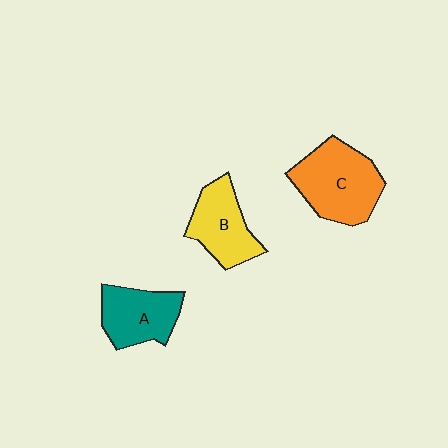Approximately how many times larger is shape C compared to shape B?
Approximately 1.4 times.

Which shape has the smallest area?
Shape B (yellow).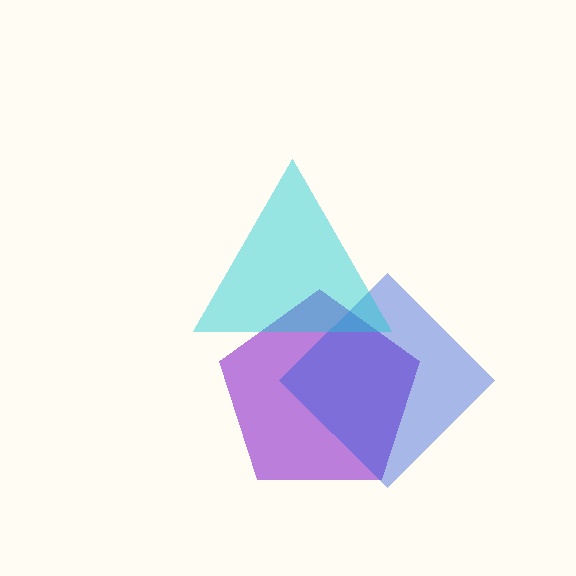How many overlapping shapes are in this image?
There are 3 overlapping shapes in the image.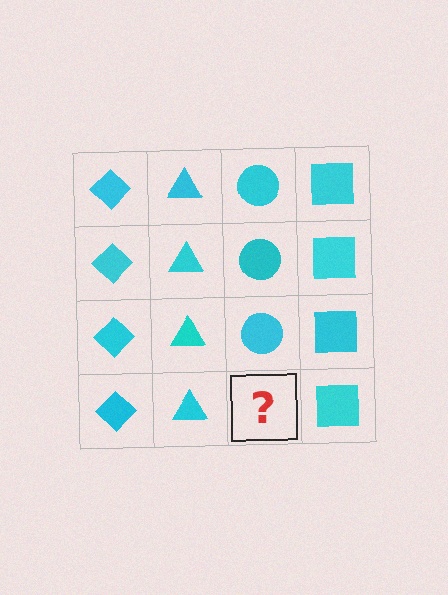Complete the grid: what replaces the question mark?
The question mark should be replaced with a cyan circle.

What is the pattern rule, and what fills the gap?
The rule is that each column has a consistent shape. The gap should be filled with a cyan circle.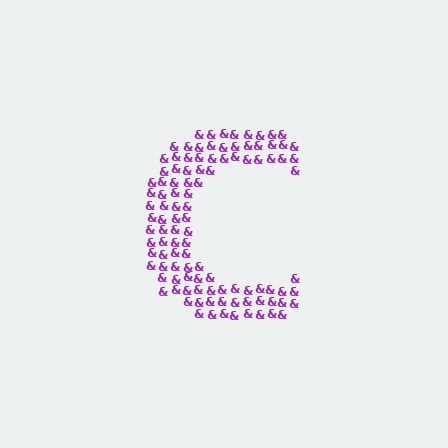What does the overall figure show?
The overall figure shows the letter C.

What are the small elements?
The small elements are ampersands.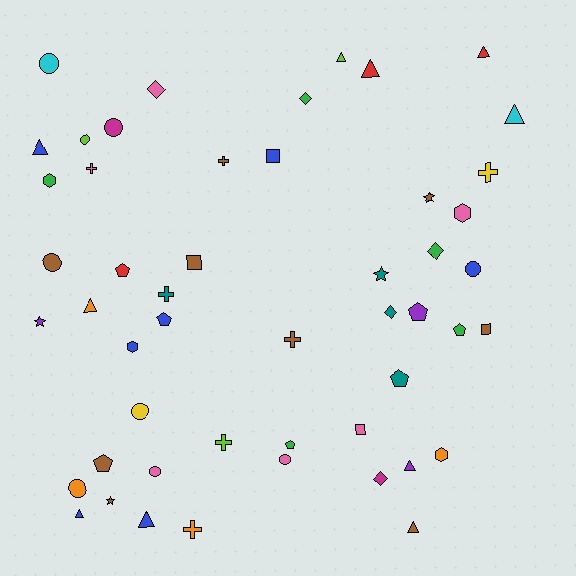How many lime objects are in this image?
There are 3 lime objects.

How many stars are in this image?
There are 4 stars.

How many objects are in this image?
There are 50 objects.